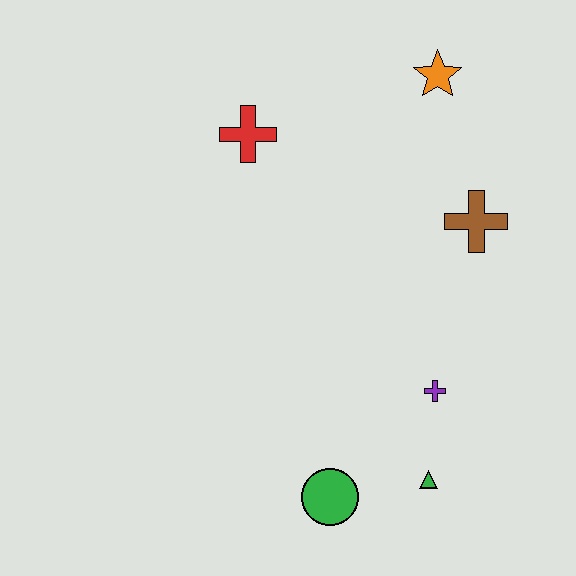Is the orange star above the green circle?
Yes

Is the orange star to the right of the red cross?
Yes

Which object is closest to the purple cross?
The green triangle is closest to the purple cross.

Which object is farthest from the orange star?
The green circle is farthest from the orange star.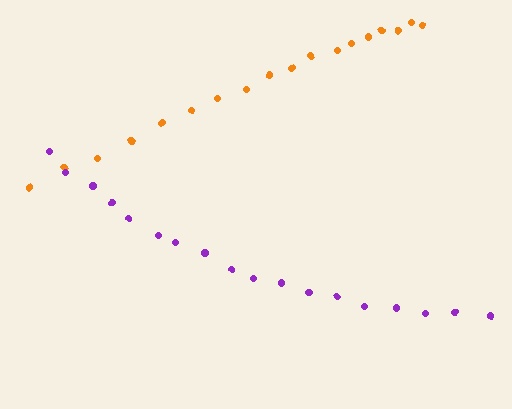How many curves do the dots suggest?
There are 2 distinct paths.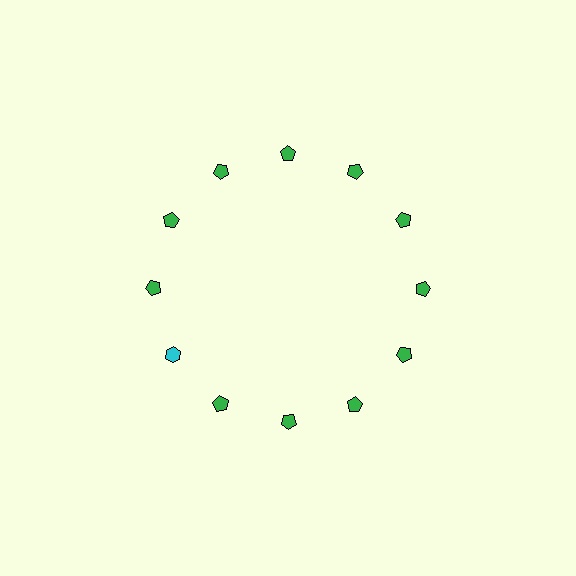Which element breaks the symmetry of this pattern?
The cyan hexagon at roughly the 8 o'clock position breaks the symmetry. All other shapes are green pentagons.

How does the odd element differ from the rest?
It differs in both color (cyan instead of green) and shape (hexagon instead of pentagon).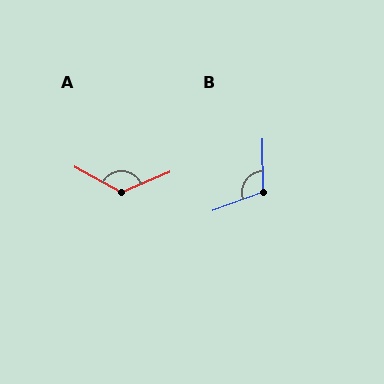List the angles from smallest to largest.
B (109°), A (128°).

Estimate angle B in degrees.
Approximately 109 degrees.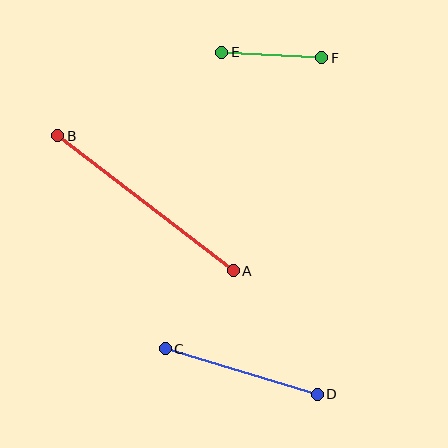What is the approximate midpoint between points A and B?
The midpoint is at approximately (146, 203) pixels.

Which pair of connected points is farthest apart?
Points A and B are farthest apart.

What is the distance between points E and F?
The distance is approximately 100 pixels.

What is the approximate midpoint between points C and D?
The midpoint is at approximately (241, 372) pixels.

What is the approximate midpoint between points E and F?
The midpoint is at approximately (272, 55) pixels.